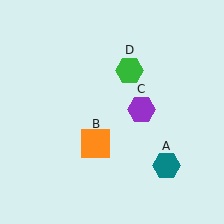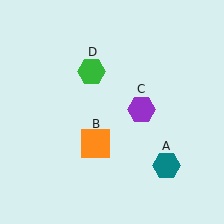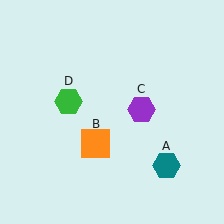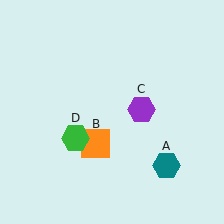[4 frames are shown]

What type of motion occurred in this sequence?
The green hexagon (object D) rotated counterclockwise around the center of the scene.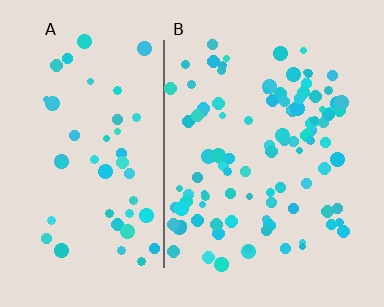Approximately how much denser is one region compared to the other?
Approximately 2.1× — region B over region A.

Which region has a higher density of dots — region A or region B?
B (the right).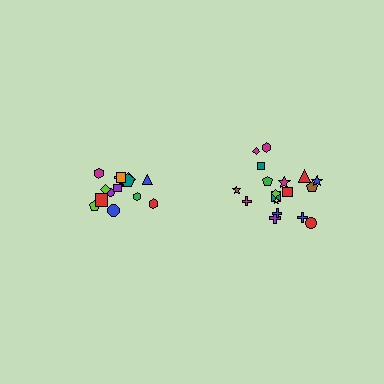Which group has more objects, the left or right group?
The right group.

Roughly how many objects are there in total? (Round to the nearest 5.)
Roughly 35 objects in total.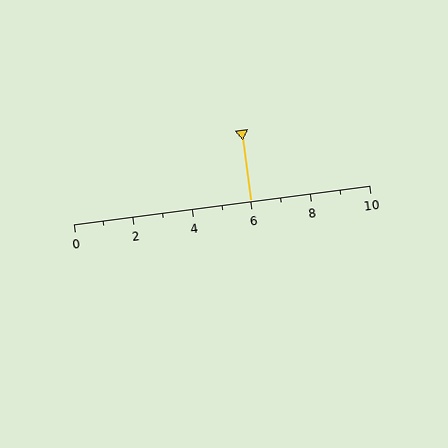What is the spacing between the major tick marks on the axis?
The major ticks are spaced 2 apart.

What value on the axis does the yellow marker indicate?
The marker indicates approximately 6.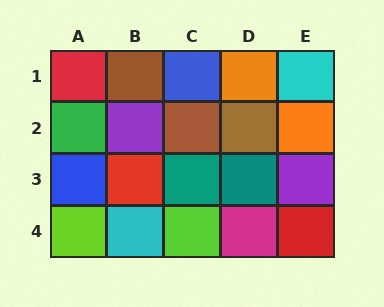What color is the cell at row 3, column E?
Purple.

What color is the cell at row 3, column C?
Teal.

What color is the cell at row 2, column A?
Green.